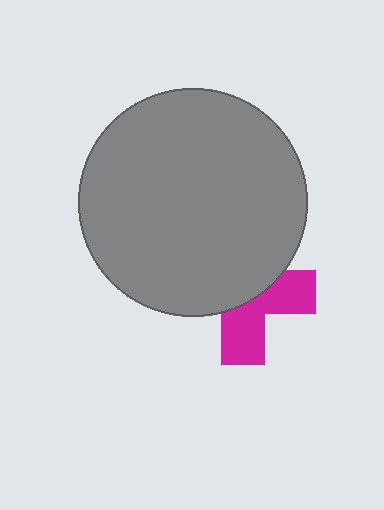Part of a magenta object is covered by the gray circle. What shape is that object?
It is a cross.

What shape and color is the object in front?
The object in front is a gray circle.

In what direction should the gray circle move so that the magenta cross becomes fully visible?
The gray circle should move up. That is the shortest direction to clear the overlap and leave the magenta cross fully visible.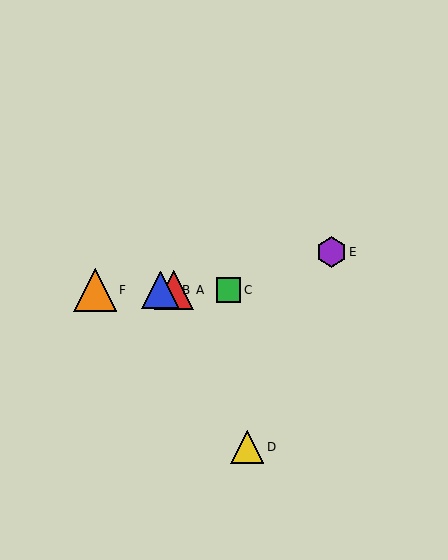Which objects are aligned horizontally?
Objects A, B, C, F are aligned horizontally.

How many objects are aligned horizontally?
4 objects (A, B, C, F) are aligned horizontally.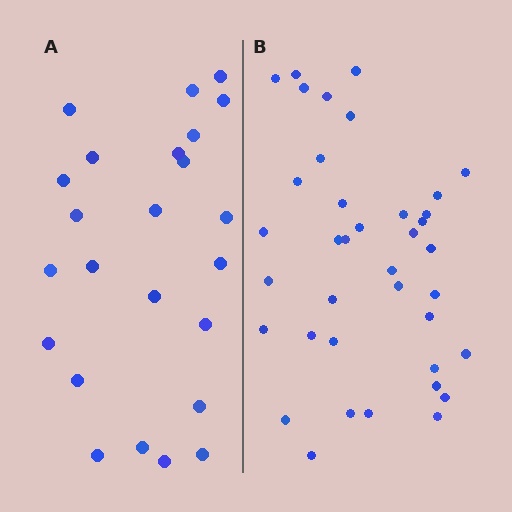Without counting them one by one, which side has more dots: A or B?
Region B (the right region) has more dots.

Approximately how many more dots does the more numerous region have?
Region B has approximately 15 more dots than region A.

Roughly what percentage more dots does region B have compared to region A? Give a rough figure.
About 60% more.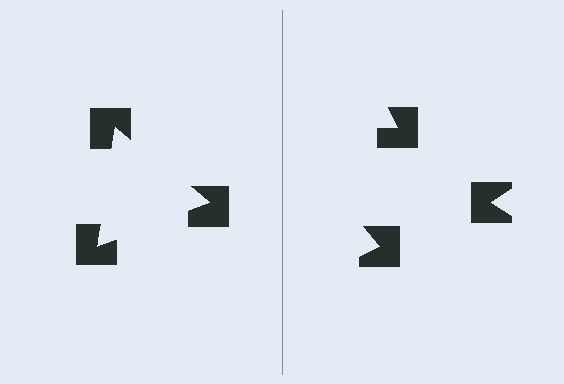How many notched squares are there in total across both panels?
6 — 3 on each side.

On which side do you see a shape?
An illusory triangle appears on the left side. On the right side the wedge cuts are rotated, so no coherent shape forms.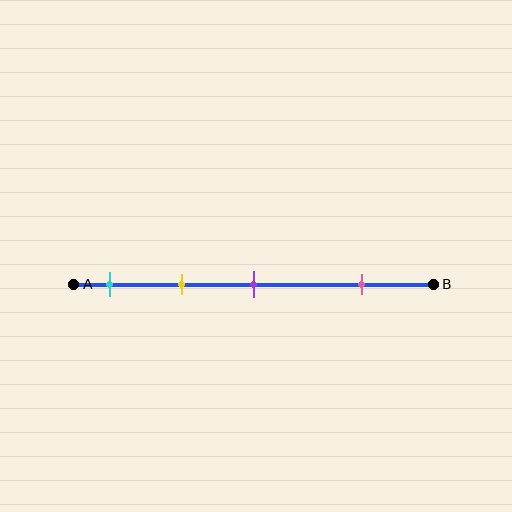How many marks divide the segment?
There are 4 marks dividing the segment.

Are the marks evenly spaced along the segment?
No, the marks are not evenly spaced.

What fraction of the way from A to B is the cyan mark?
The cyan mark is approximately 10% (0.1) of the way from A to B.